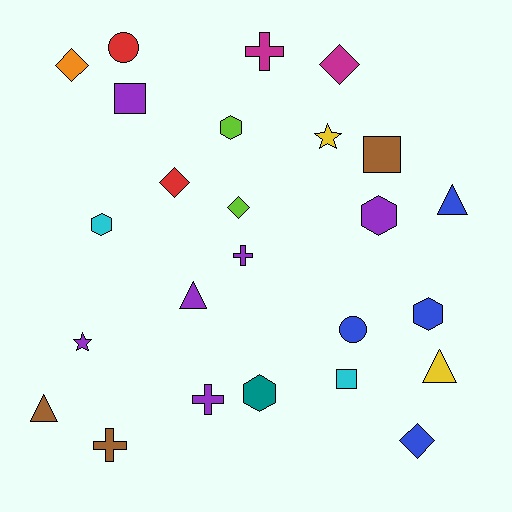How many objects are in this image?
There are 25 objects.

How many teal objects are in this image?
There is 1 teal object.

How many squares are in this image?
There are 3 squares.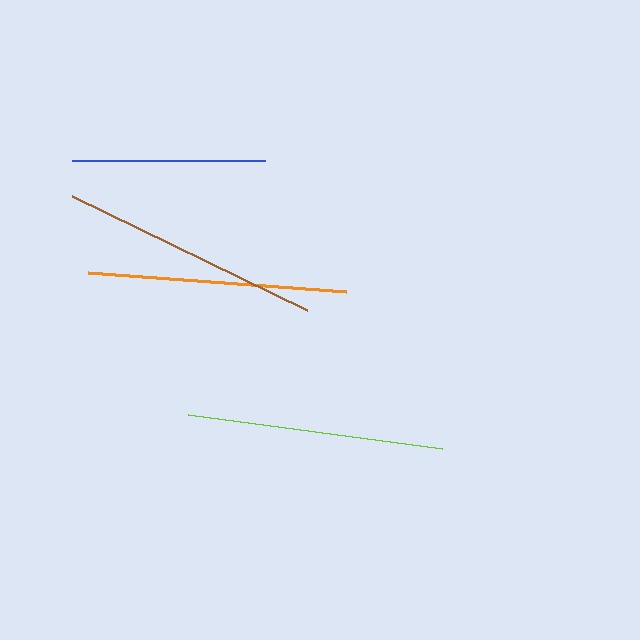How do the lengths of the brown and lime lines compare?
The brown and lime lines are approximately the same length.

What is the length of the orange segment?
The orange segment is approximately 258 pixels long.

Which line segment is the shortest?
The blue line is the shortest at approximately 193 pixels.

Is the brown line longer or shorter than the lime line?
The brown line is longer than the lime line.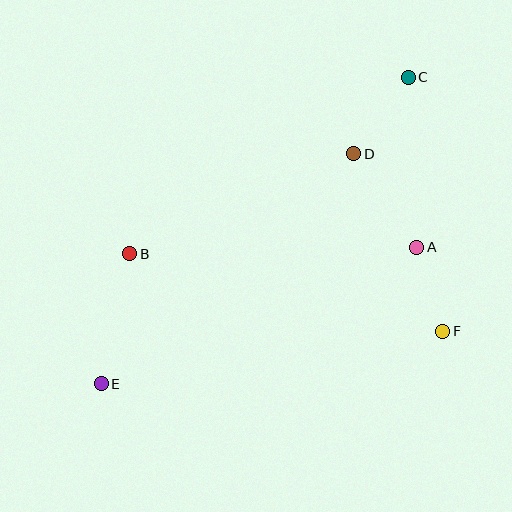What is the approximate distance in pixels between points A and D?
The distance between A and D is approximately 112 pixels.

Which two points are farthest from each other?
Points C and E are farthest from each other.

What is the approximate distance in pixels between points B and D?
The distance between B and D is approximately 245 pixels.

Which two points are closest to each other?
Points A and F are closest to each other.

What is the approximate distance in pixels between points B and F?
The distance between B and F is approximately 322 pixels.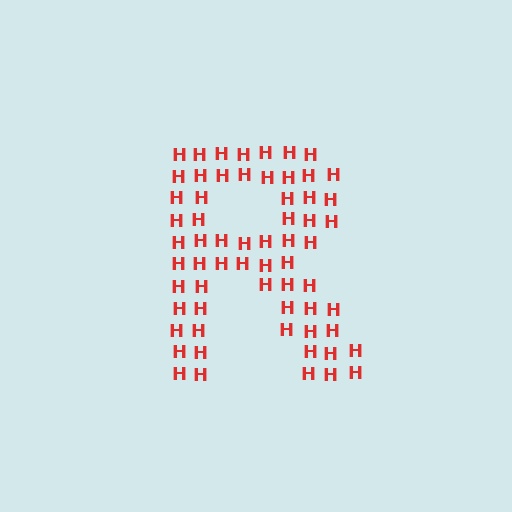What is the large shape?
The large shape is the letter R.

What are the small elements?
The small elements are letter H's.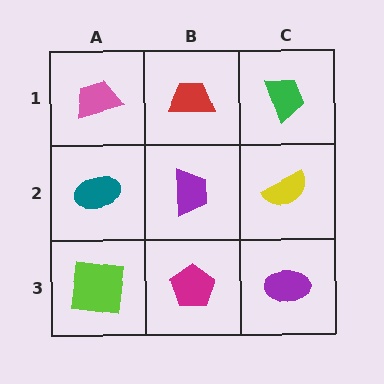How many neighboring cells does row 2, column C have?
3.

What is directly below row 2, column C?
A purple ellipse.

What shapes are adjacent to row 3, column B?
A purple trapezoid (row 2, column B), a lime square (row 3, column A), a purple ellipse (row 3, column C).